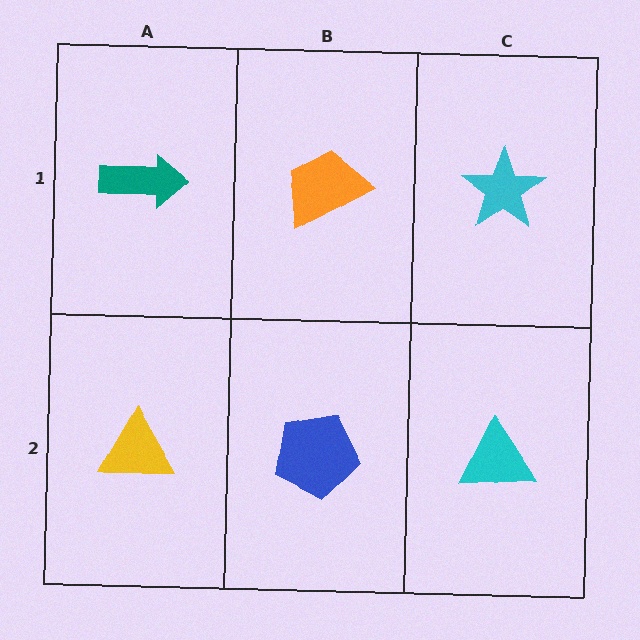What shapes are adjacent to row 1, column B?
A blue pentagon (row 2, column B), a teal arrow (row 1, column A), a cyan star (row 1, column C).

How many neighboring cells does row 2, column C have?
2.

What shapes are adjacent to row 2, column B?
An orange trapezoid (row 1, column B), a yellow triangle (row 2, column A), a cyan triangle (row 2, column C).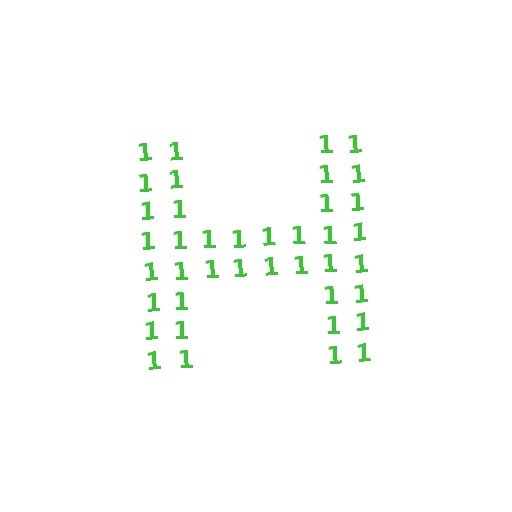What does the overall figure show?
The overall figure shows the letter H.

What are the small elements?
The small elements are digit 1's.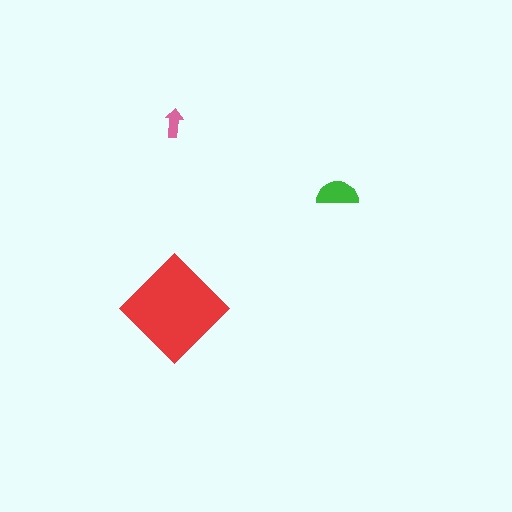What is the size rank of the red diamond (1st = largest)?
1st.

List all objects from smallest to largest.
The pink arrow, the green semicircle, the red diamond.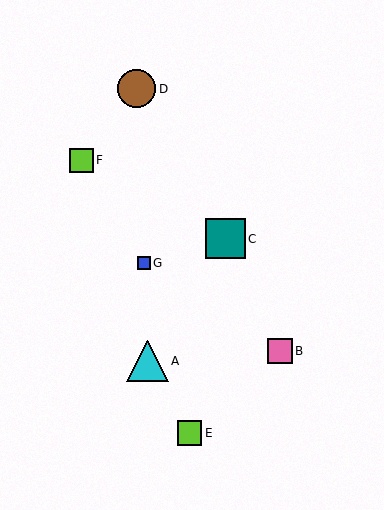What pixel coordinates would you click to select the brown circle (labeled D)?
Click at (137, 89) to select the brown circle D.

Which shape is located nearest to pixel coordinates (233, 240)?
The teal square (labeled C) at (225, 239) is nearest to that location.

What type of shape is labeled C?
Shape C is a teal square.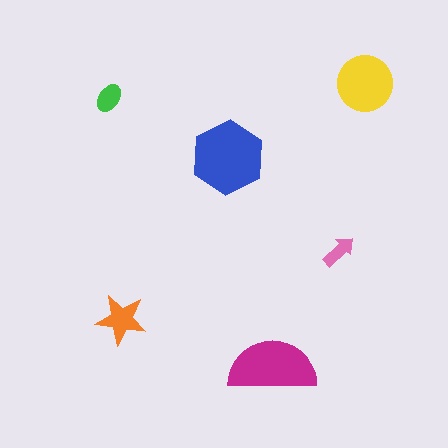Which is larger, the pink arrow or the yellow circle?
The yellow circle.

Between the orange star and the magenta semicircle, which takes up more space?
The magenta semicircle.